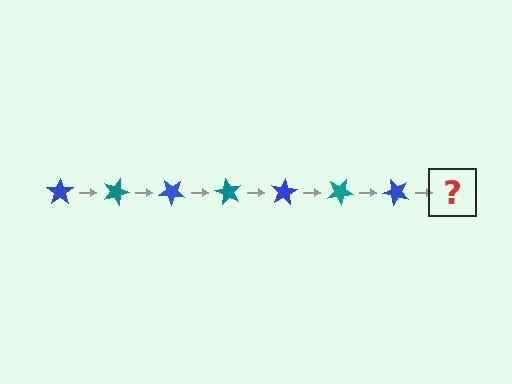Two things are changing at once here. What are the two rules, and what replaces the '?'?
The two rules are that it rotates 20 degrees each step and the color cycles through blue and teal. The '?' should be a teal star, rotated 140 degrees from the start.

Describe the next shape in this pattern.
It should be a teal star, rotated 140 degrees from the start.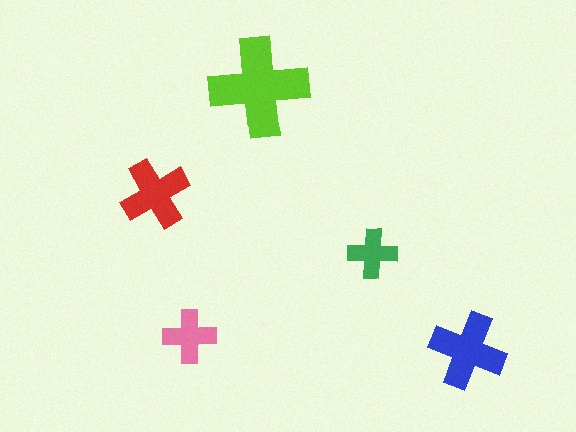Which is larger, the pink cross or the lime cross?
The lime one.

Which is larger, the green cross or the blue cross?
The blue one.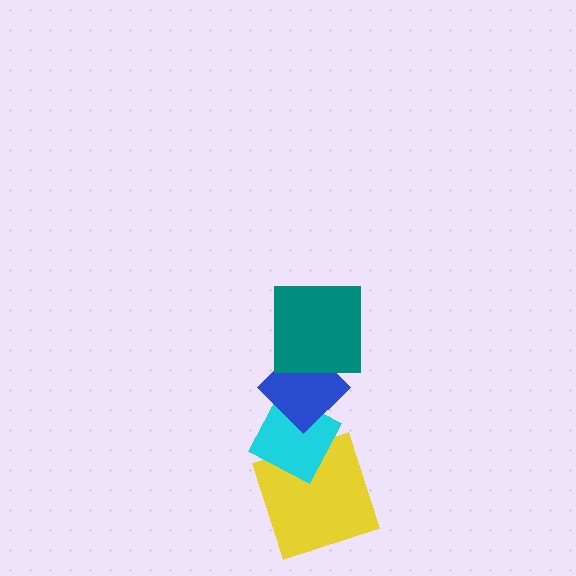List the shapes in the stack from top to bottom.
From top to bottom: the teal square, the blue diamond, the cyan diamond, the yellow square.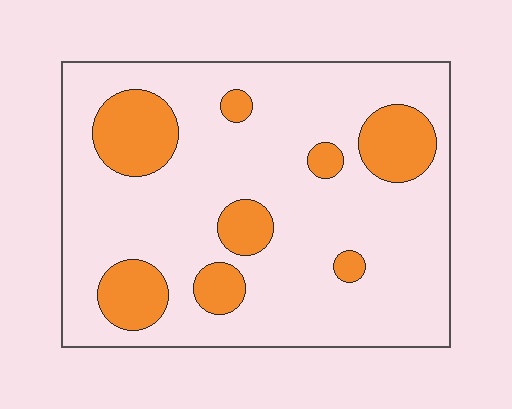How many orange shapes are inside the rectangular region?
8.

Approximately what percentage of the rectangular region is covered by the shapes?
Approximately 20%.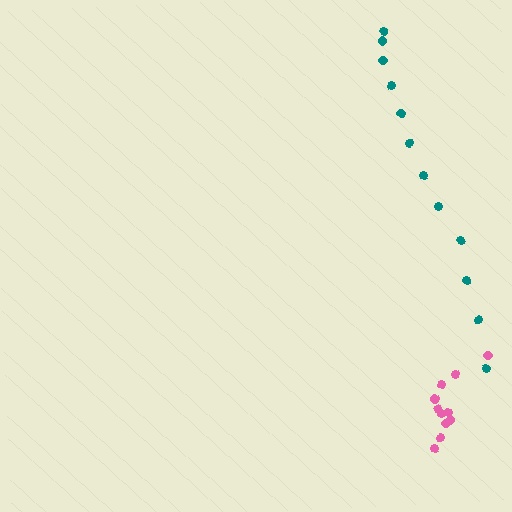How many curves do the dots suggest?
There are 2 distinct paths.